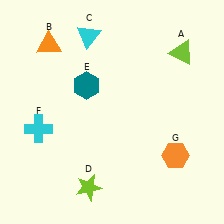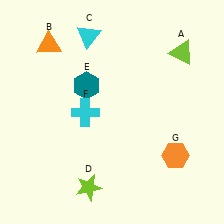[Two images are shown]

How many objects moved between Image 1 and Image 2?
1 object moved between the two images.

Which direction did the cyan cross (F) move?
The cyan cross (F) moved right.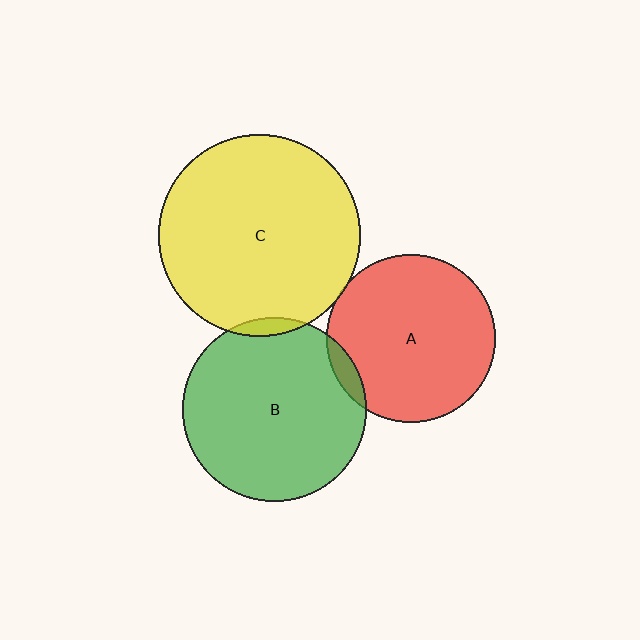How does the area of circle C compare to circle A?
Approximately 1.4 times.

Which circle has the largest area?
Circle C (yellow).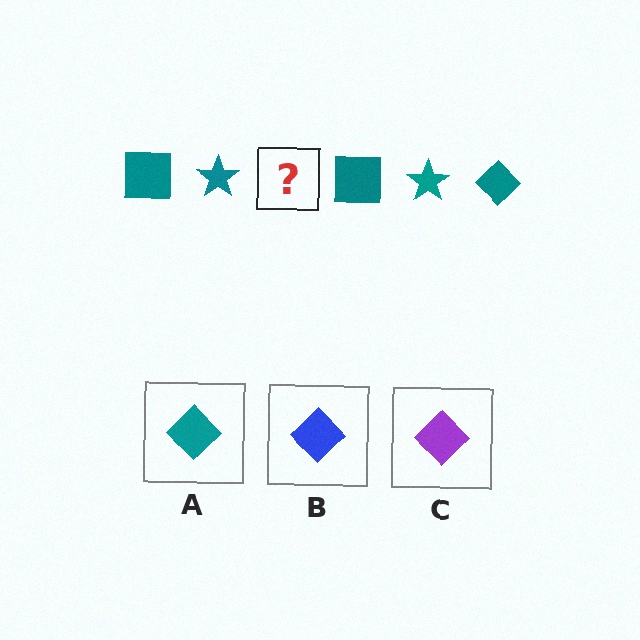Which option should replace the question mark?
Option A.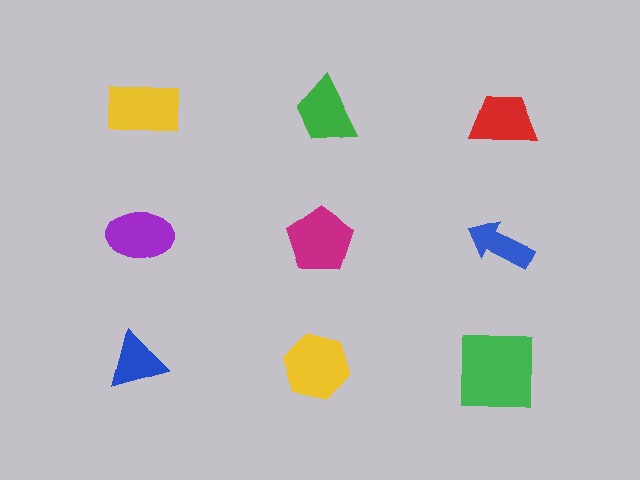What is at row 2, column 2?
A magenta pentagon.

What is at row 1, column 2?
A green trapezoid.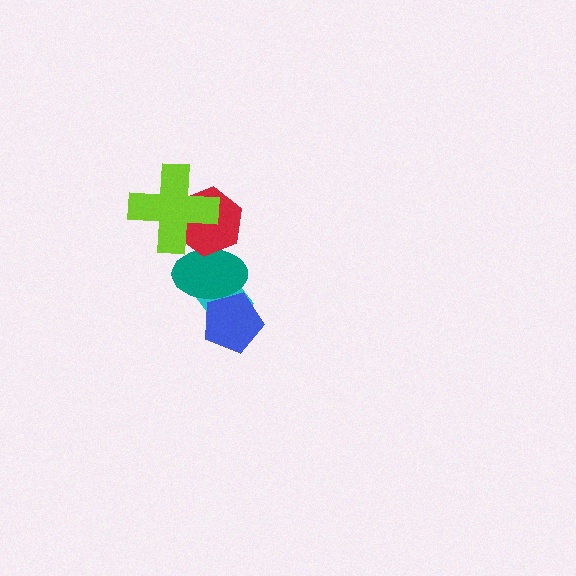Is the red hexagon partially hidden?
Yes, it is partially covered by another shape.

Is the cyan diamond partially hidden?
Yes, it is partially covered by another shape.